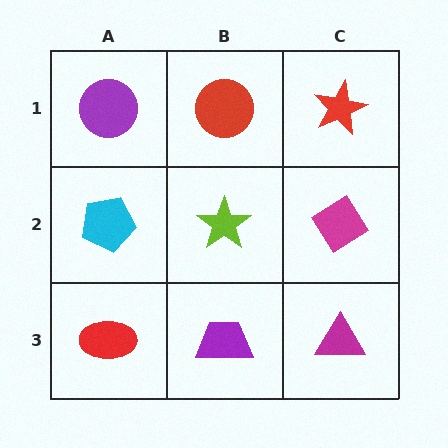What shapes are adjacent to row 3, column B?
A lime star (row 2, column B), a red ellipse (row 3, column A), a magenta triangle (row 3, column C).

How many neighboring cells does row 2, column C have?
3.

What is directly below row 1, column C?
A magenta diamond.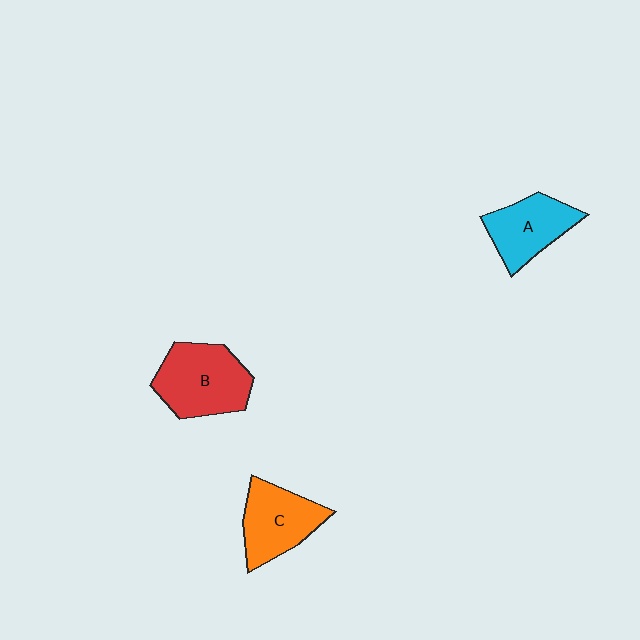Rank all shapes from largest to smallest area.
From largest to smallest: B (red), C (orange), A (cyan).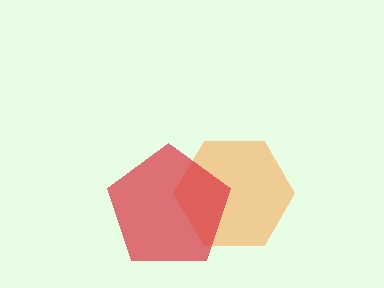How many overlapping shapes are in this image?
There are 2 overlapping shapes in the image.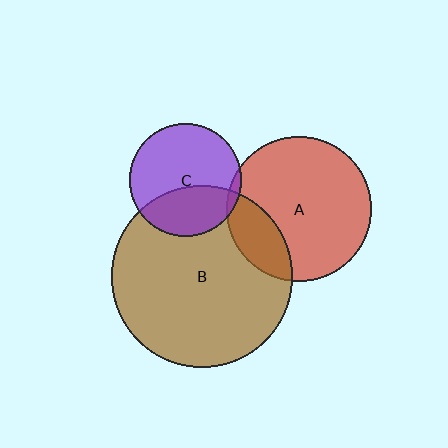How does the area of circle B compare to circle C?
Approximately 2.6 times.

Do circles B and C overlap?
Yes.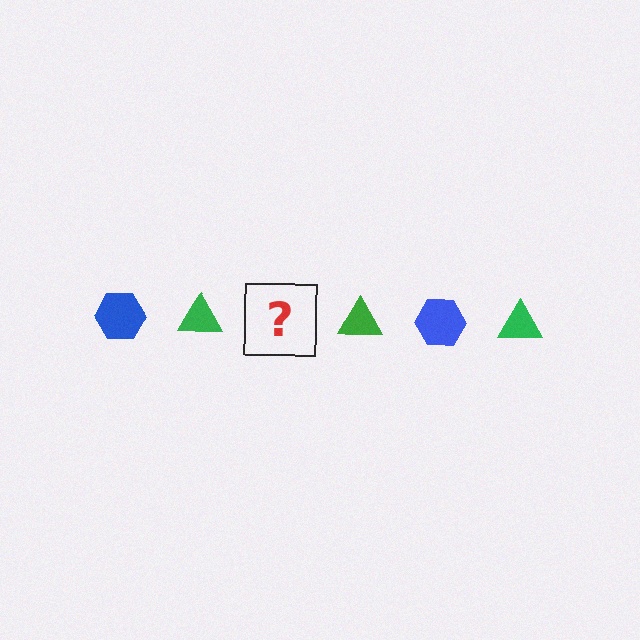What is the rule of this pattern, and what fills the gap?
The rule is that the pattern alternates between blue hexagon and green triangle. The gap should be filled with a blue hexagon.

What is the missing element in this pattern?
The missing element is a blue hexagon.